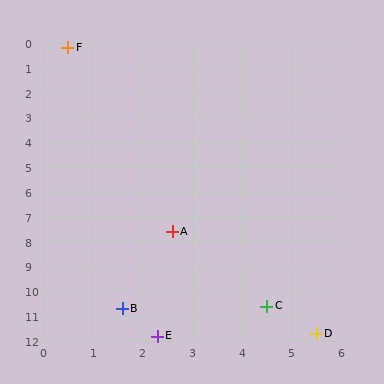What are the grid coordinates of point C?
Point C is at approximately (4.5, 10.6).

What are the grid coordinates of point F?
Point F is at approximately (0.5, 0.2).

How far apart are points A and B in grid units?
Points A and B are about 3.3 grid units apart.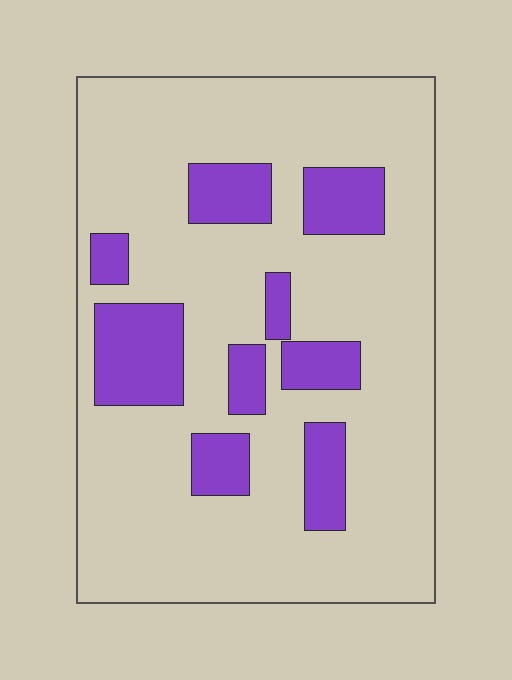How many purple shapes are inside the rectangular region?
9.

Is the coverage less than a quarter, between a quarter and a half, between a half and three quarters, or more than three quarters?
Less than a quarter.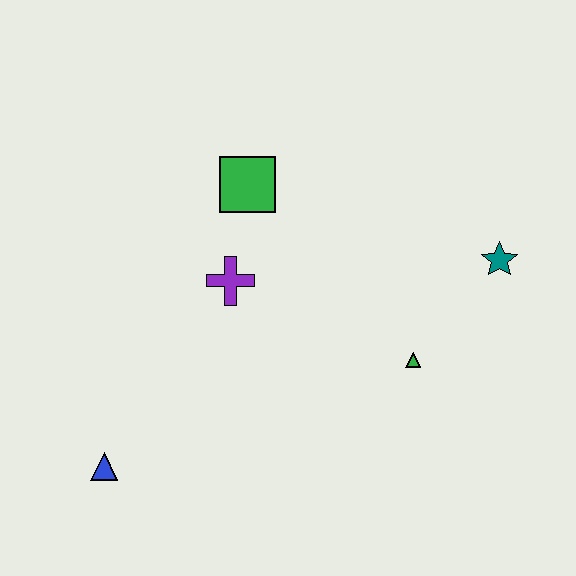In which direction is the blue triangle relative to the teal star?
The blue triangle is to the left of the teal star.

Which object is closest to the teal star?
The green triangle is closest to the teal star.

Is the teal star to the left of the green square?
No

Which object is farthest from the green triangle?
The blue triangle is farthest from the green triangle.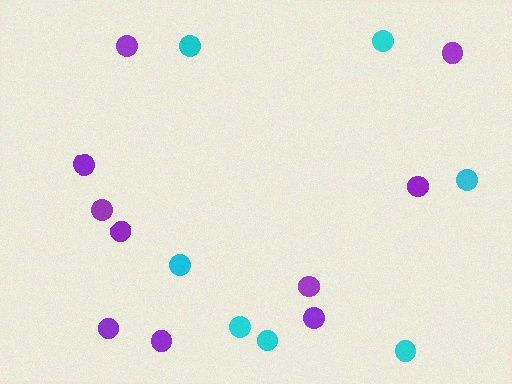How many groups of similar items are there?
There are 2 groups: one group of purple circles (10) and one group of cyan circles (7).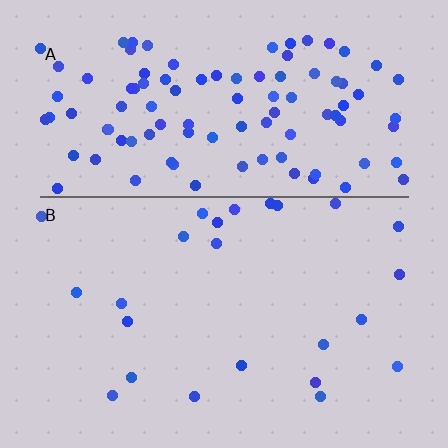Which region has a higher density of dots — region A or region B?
A (the top).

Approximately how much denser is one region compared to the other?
Approximately 4.5× — region A over region B.